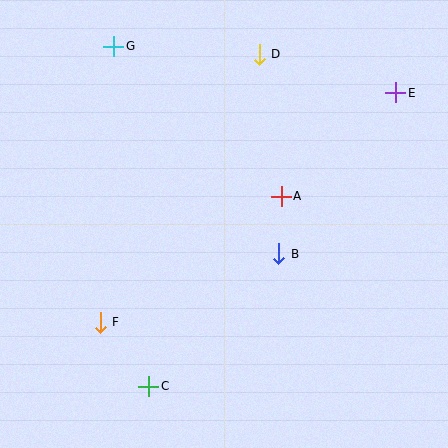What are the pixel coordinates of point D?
Point D is at (259, 54).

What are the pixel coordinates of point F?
Point F is at (100, 322).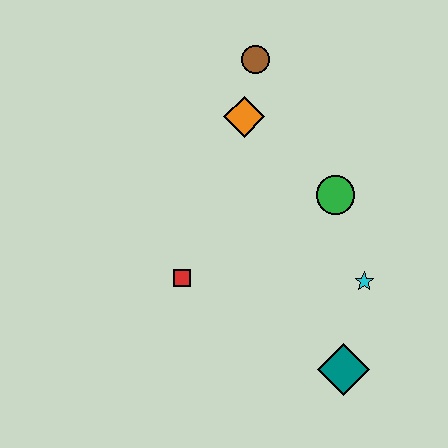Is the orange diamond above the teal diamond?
Yes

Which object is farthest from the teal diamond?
The brown circle is farthest from the teal diamond.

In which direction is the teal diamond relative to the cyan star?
The teal diamond is below the cyan star.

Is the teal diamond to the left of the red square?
No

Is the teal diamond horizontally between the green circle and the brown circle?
No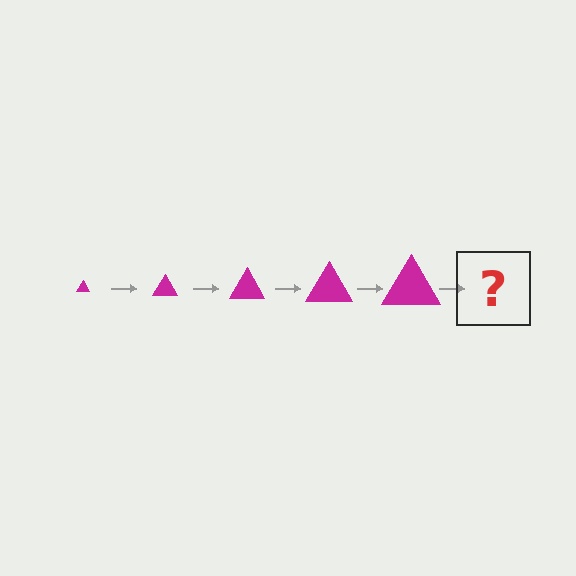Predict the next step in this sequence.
The next step is a magenta triangle, larger than the previous one.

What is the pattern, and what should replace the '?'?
The pattern is that the triangle gets progressively larger each step. The '?' should be a magenta triangle, larger than the previous one.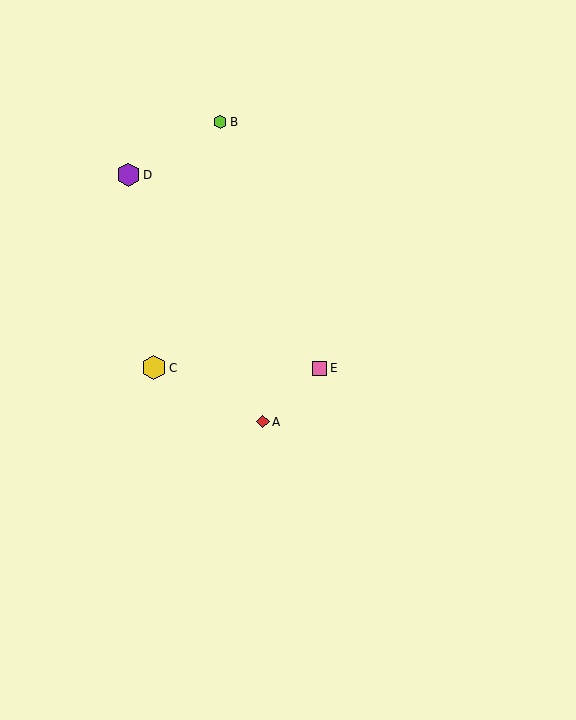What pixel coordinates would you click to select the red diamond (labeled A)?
Click at (263, 422) to select the red diamond A.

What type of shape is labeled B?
Shape B is a lime hexagon.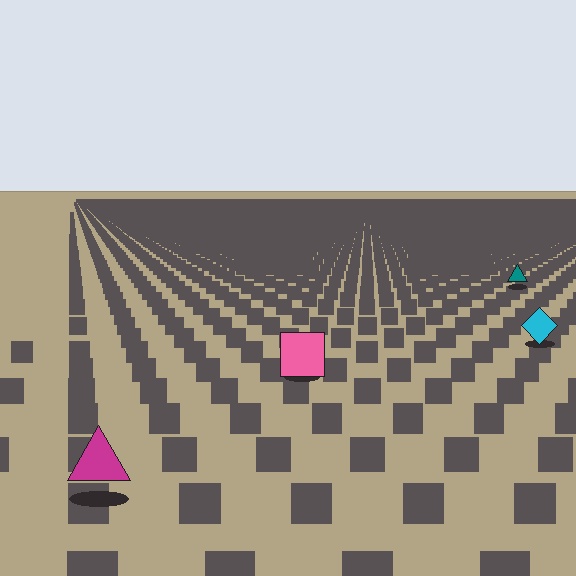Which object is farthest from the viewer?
The teal triangle is farthest from the viewer. It appears smaller and the ground texture around it is denser.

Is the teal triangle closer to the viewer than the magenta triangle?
No. The magenta triangle is closer — you can tell from the texture gradient: the ground texture is coarser near it.